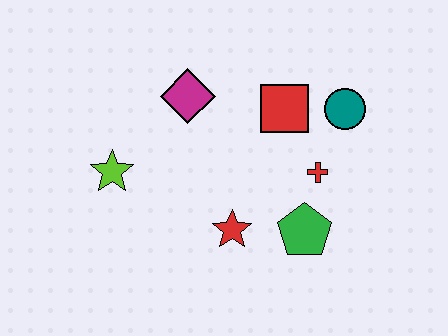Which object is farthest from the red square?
The lime star is farthest from the red square.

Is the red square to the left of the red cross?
Yes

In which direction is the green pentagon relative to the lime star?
The green pentagon is to the right of the lime star.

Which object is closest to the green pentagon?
The red cross is closest to the green pentagon.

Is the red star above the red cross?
No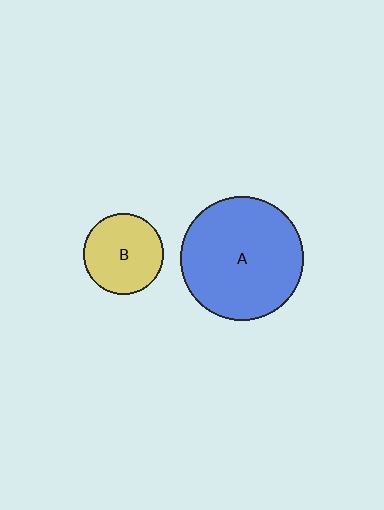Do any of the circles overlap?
No, none of the circles overlap.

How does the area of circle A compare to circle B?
Approximately 2.3 times.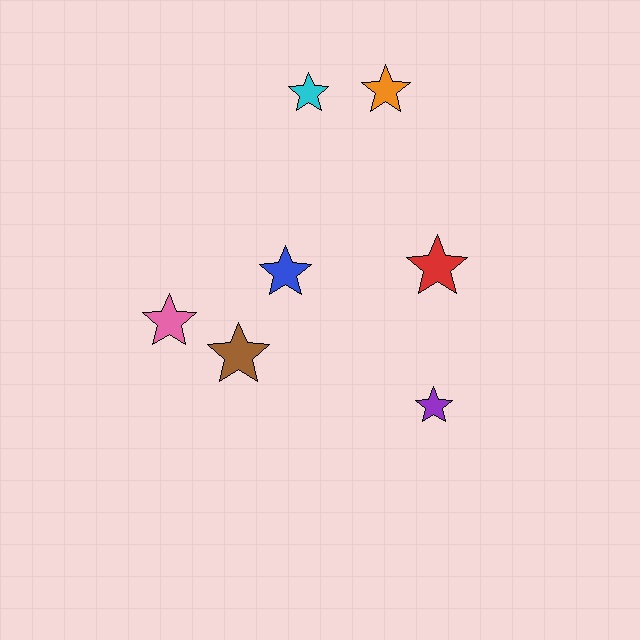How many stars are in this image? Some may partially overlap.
There are 7 stars.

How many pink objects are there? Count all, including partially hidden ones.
There is 1 pink object.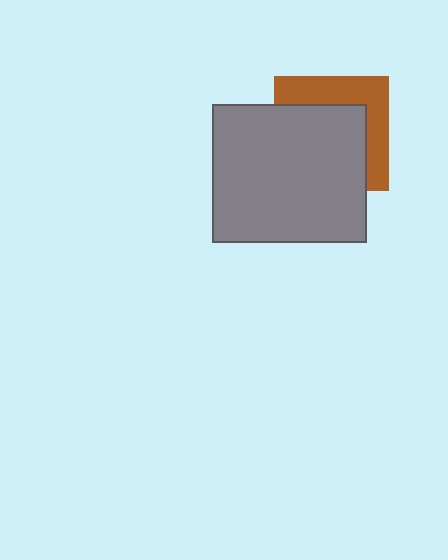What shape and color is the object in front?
The object in front is a gray rectangle.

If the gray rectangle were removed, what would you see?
You would see the complete brown square.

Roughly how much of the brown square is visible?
A small part of it is visible (roughly 39%).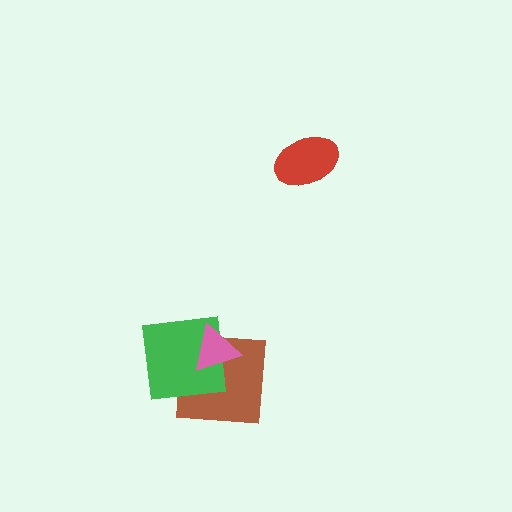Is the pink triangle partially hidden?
No, no other shape covers it.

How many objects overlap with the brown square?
2 objects overlap with the brown square.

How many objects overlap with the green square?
2 objects overlap with the green square.